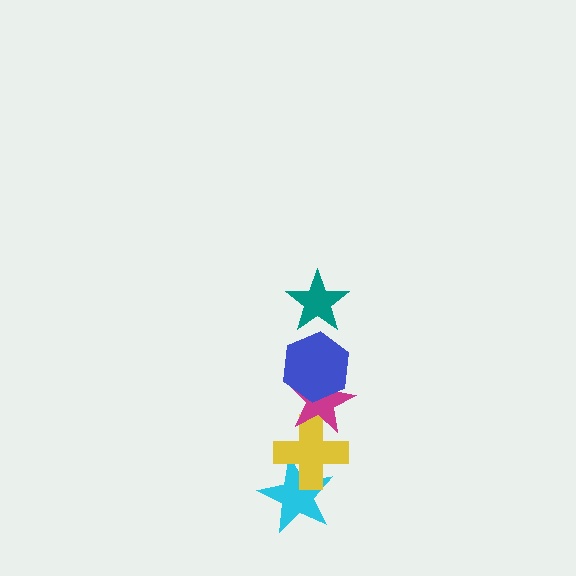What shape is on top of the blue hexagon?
The teal star is on top of the blue hexagon.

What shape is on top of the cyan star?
The yellow cross is on top of the cyan star.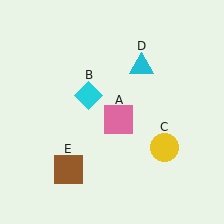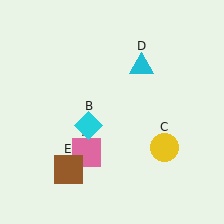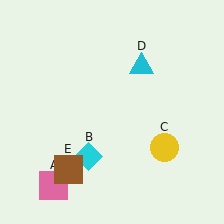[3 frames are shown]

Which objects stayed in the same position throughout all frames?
Yellow circle (object C) and cyan triangle (object D) and brown square (object E) remained stationary.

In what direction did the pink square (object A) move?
The pink square (object A) moved down and to the left.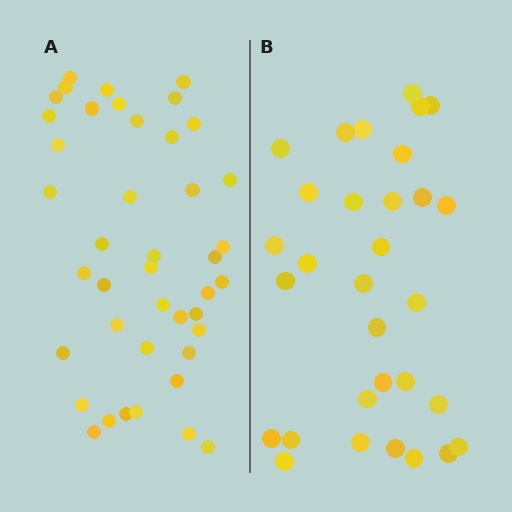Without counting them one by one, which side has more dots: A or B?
Region A (the left region) has more dots.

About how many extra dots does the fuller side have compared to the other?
Region A has roughly 12 or so more dots than region B.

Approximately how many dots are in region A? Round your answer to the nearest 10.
About 40 dots. (The exact count is 42, which rounds to 40.)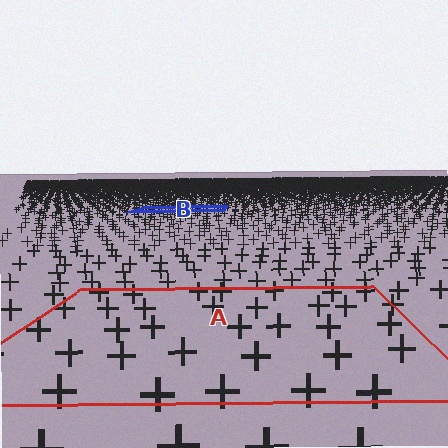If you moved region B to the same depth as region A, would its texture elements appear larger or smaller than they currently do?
They would appear larger. At a closer depth, the same texture elements are projected at a bigger on-screen size.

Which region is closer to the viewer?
Region A is closer. The texture elements there are larger and more spread out.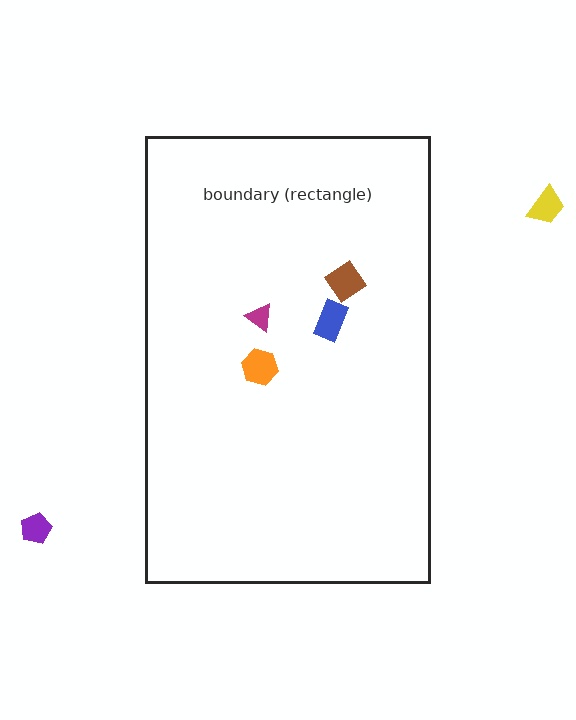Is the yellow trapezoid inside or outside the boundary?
Outside.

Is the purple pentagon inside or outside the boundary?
Outside.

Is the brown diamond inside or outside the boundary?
Inside.